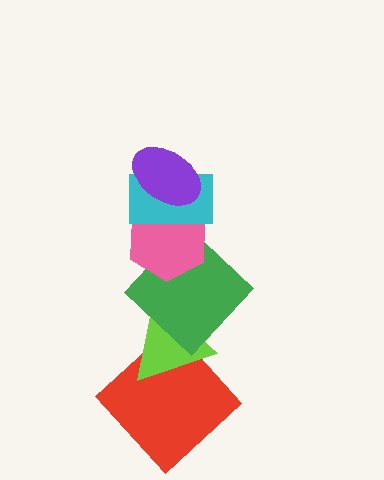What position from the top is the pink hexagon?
The pink hexagon is 3rd from the top.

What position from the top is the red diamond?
The red diamond is 6th from the top.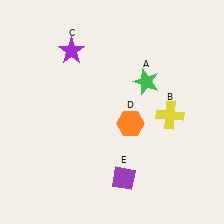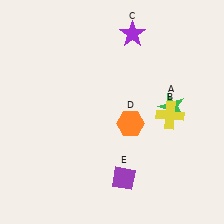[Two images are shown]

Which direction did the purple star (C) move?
The purple star (C) moved right.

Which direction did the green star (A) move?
The green star (A) moved right.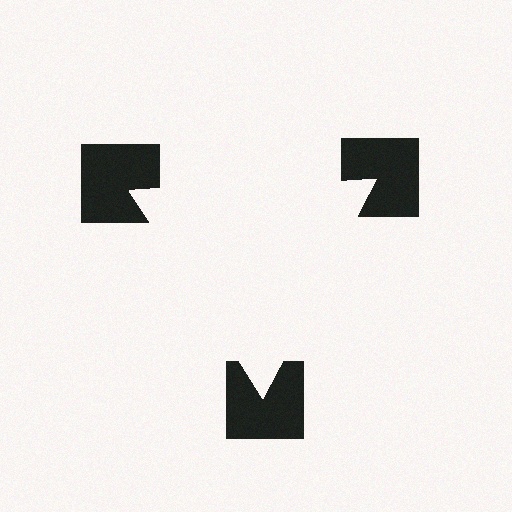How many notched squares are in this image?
There are 3 — one at each vertex of the illusory triangle.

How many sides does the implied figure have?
3 sides.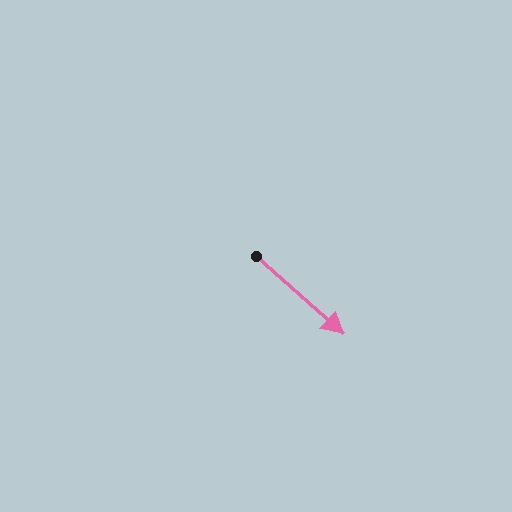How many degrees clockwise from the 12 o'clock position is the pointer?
Approximately 132 degrees.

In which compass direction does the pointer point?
Southeast.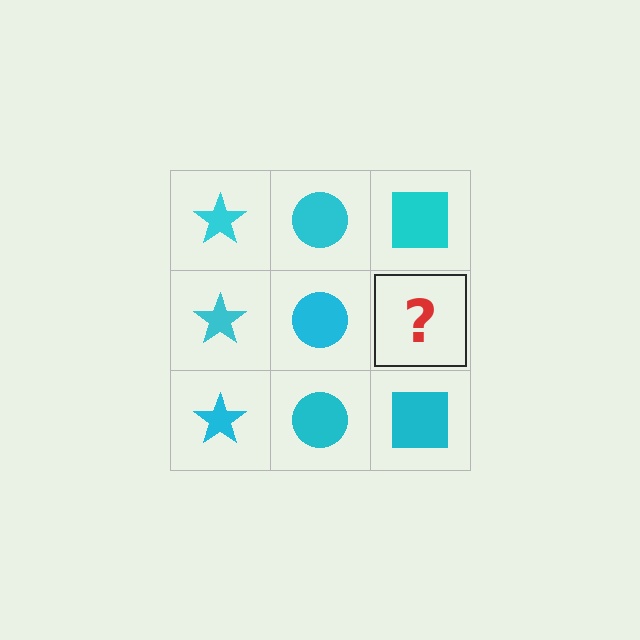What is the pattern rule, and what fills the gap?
The rule is that each column has a consistent shape. The gap should be filled with a cyan square.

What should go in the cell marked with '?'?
The missing cell should contain a cyan square.